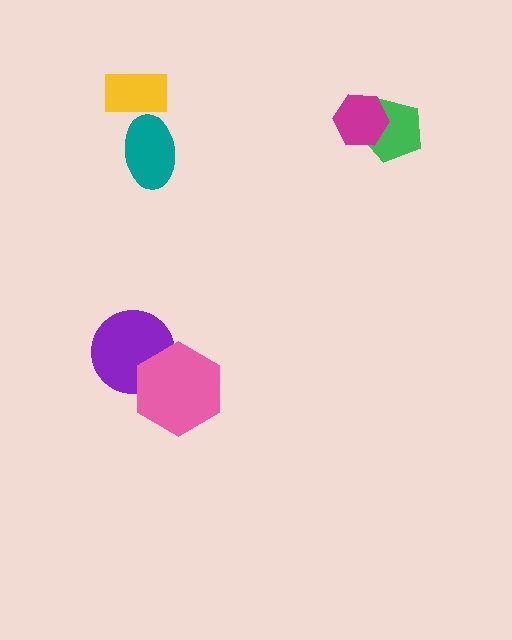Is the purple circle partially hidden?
Yes, it is partially covered by another shape.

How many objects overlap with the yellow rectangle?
1 object overlaps with the yellow rectangle.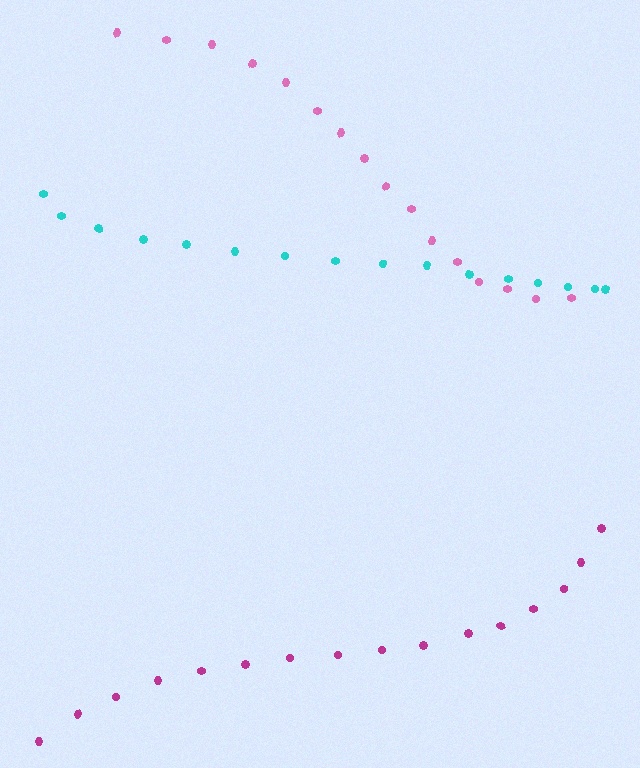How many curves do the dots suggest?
There are 3 distinct paths.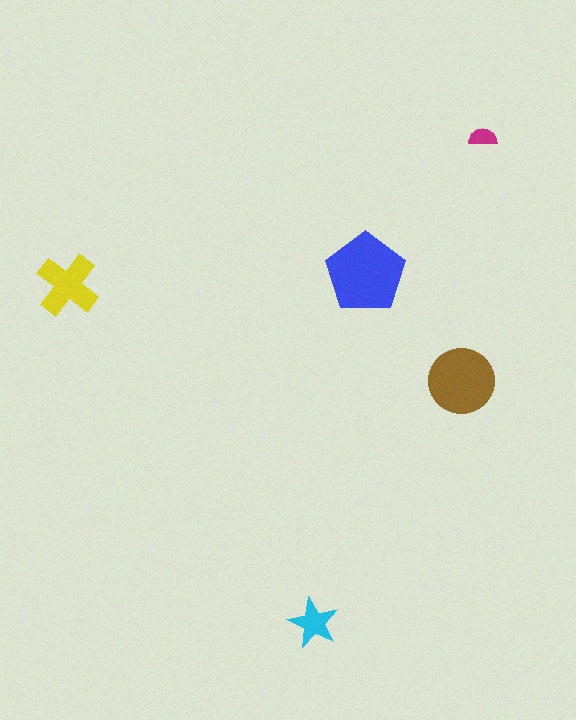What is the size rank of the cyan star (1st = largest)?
4th.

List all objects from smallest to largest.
The magenta semicircle, the cyan star, the yellow cross, the brown circle, the blue pentagon.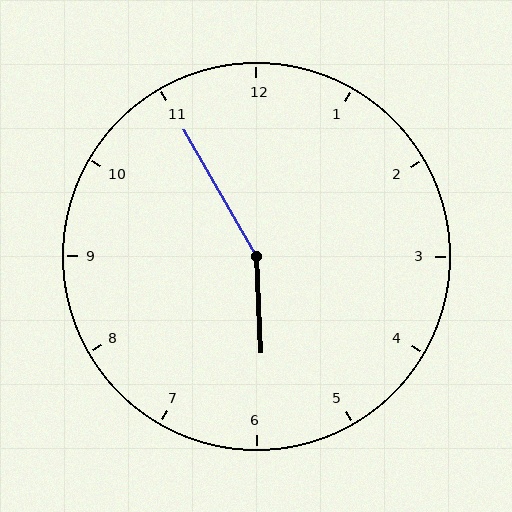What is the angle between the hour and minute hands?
Approximately 152 degrees.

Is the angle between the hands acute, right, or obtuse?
It is obtuse.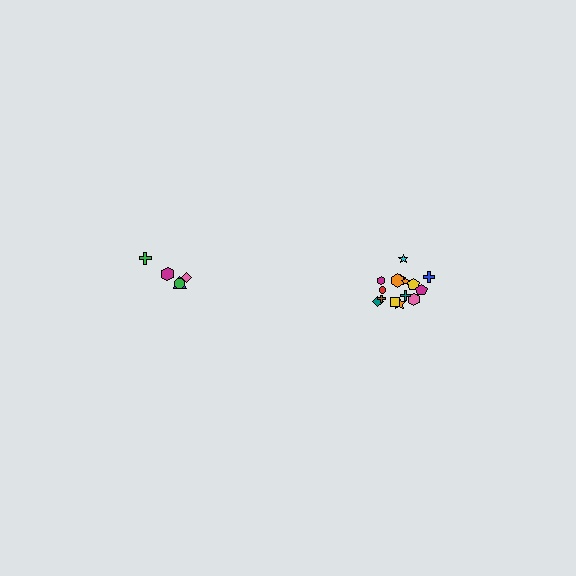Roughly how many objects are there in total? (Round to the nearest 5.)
Roughly 20 objects in total.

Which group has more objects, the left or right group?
The right group.